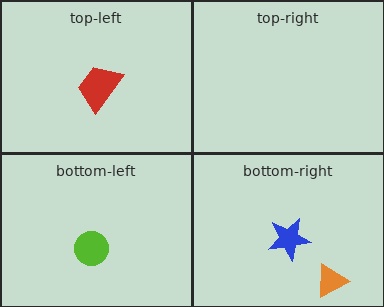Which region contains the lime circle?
The bottom-left region.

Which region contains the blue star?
The bottom-right region.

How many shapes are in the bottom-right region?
2.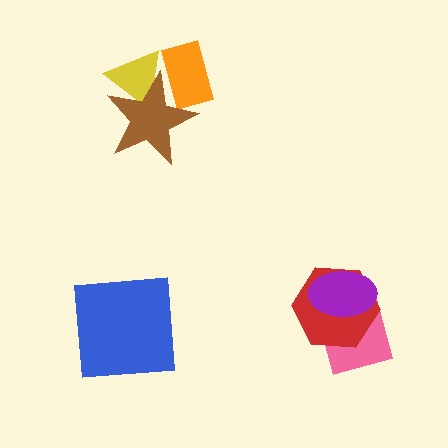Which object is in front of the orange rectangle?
The brown star is in front of the orange rectangle.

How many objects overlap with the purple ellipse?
2 objects overlap with the purple ellipse.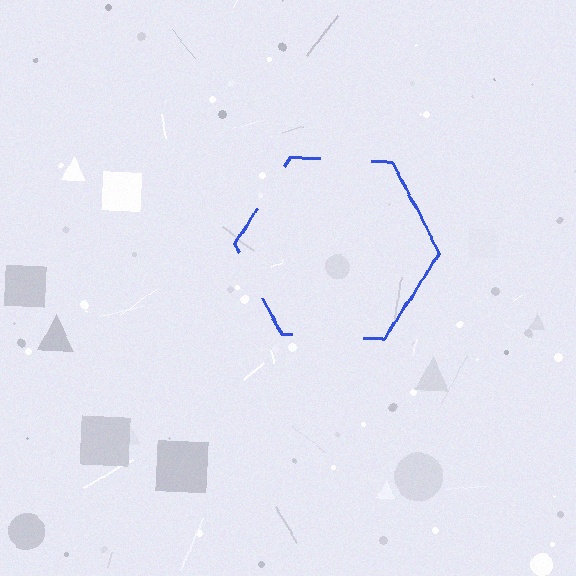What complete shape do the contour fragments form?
The contour fragments form a hexagon.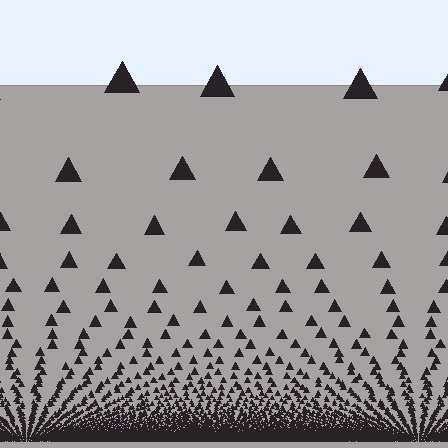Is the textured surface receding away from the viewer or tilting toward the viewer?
The surface appears to tilt toward the viewer. Texture elements get larger and sparser toward the top.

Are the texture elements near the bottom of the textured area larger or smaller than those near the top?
Smaller. The gradient is inverted — elements near the bottom are smaller and denser.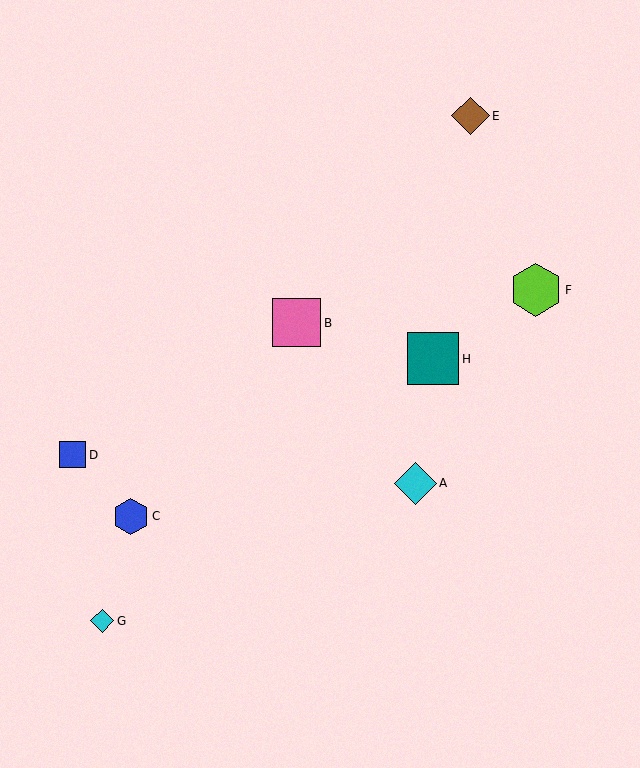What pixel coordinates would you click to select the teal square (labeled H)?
Click at (433, 359) to select the teal square H.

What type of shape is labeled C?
Shape C is a blue hexagon.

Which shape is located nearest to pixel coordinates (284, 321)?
The pink square (labeled B) at (297, 323) is nearest to that location.